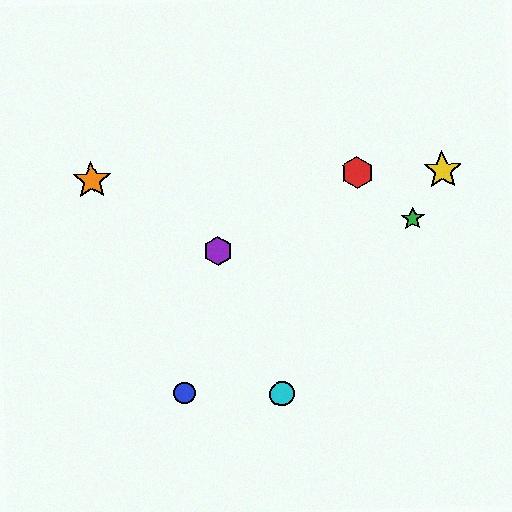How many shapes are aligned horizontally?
3 shapes (the red hexagon, the yellow star, the orange star) are aligned horizontally.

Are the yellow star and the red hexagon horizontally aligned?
Yes, both are at y≈170.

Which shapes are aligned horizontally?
The red hexagon, the yellow star, the orange star are aligned horizontally.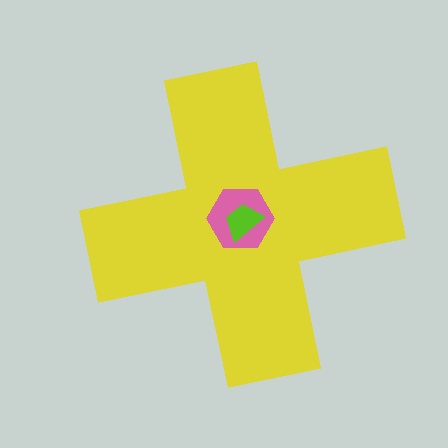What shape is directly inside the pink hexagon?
The lime trapezoid.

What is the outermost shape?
The yellow cross.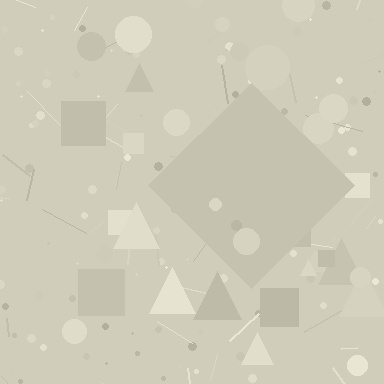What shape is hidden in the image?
A diamond is hidden in the image.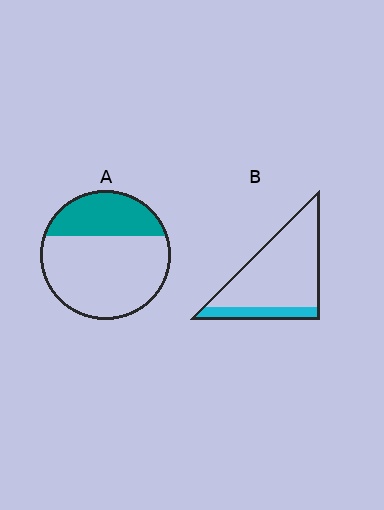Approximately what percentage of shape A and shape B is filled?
A is approximately 30% and B is approximately 20%.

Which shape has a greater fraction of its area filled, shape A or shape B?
Shape A.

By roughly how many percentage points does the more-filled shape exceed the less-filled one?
By roughly 15 percentage points (A over B).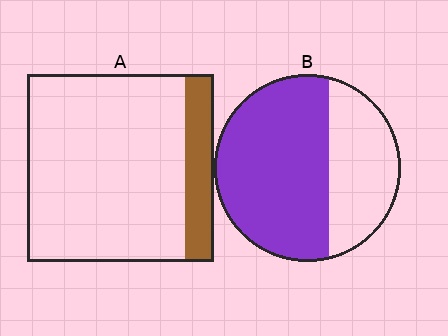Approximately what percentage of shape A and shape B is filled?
A is approximately 15% and B is approximately 65%.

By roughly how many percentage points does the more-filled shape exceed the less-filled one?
By roughly 50 percentage points (B over A).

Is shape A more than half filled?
No.